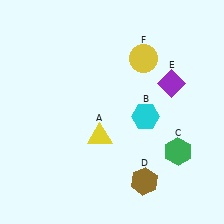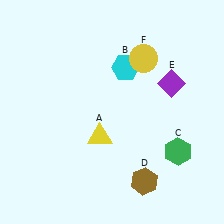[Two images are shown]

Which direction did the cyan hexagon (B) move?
The cyan hexagon (B) moved up.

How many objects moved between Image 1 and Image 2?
1 object moved between the two images.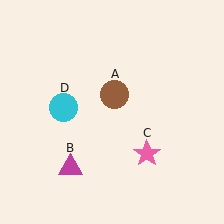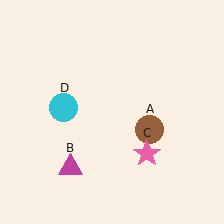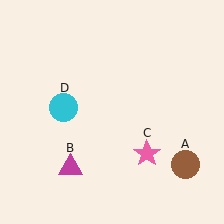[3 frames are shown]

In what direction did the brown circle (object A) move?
The brown circle (object A) moved down and to the right.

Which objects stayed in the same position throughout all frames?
Magenta triangle (object B) and pink star (object C) and cyan circle (object D) remained stationary.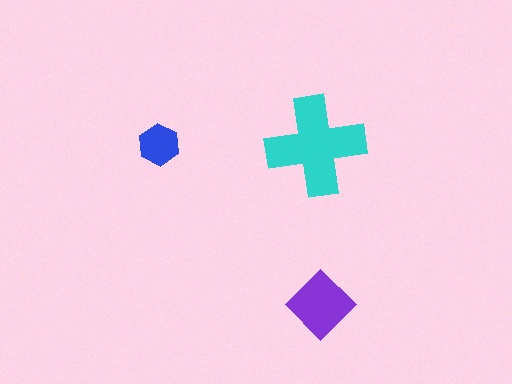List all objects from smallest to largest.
The blue hexagon, the purple diamond, the cyan cross.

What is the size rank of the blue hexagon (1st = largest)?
3rd.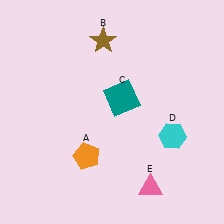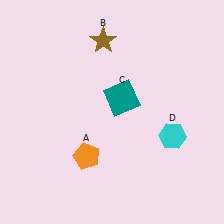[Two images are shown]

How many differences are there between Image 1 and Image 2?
There is 1 difference between the two images.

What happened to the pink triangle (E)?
The pink triangle (E) was removed in Image 2. It was in the bottom-right area of Image 1.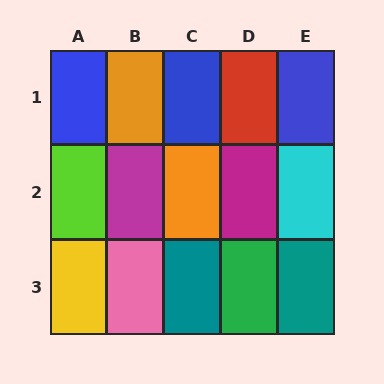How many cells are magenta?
2 cells are magenta.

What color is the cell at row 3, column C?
Teal.